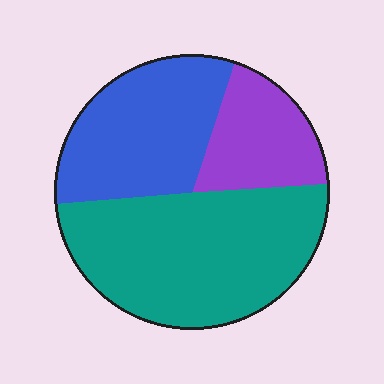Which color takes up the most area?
Teal, at roughly 50%.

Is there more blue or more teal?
Teal.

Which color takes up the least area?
Purple, at roughly 20%.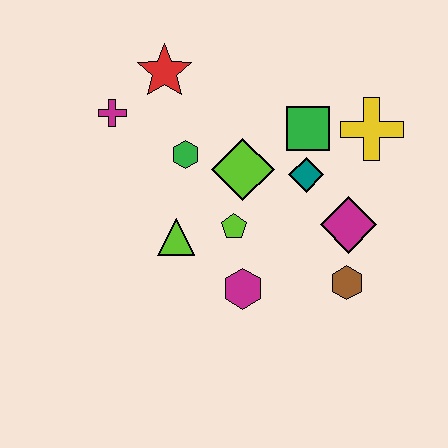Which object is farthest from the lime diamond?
The brown hexagon is farthest from the lime diamond.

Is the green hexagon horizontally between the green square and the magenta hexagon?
No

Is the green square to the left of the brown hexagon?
Yes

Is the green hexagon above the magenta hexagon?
Yes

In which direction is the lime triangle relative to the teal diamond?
The lime triangle is to the left of the teal diamond.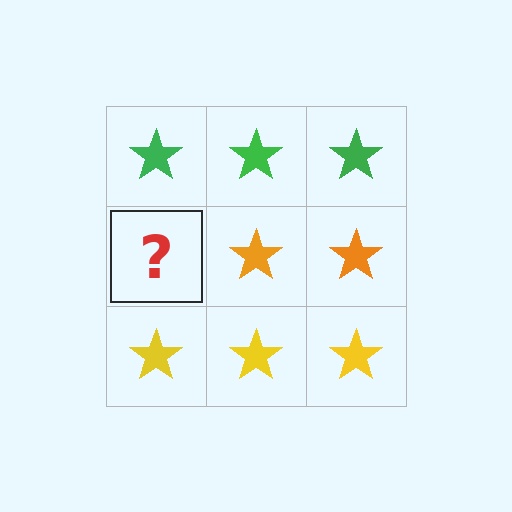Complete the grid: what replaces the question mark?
The question mark should be replaced with an orange star.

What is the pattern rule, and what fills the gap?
The rule is that each row has a consistent color. The gap should be filled with an orange star.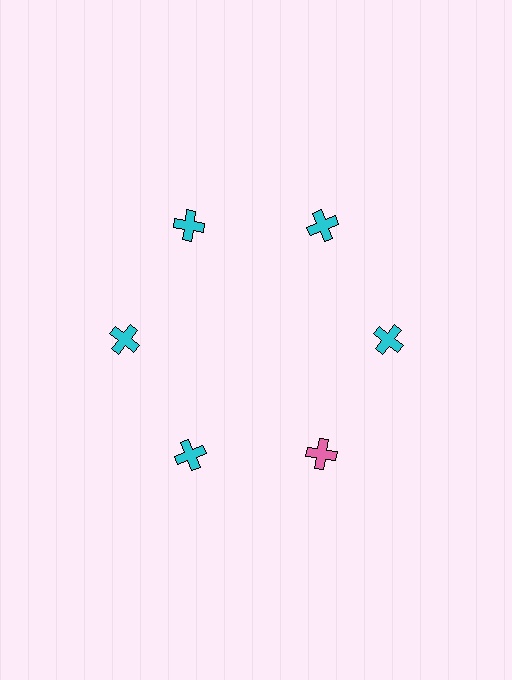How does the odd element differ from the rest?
It has a different color: pink instead of cyan.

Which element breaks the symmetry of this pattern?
The pink cross at roughly the 5 o'clock position breaks the symmetry. All other shapes are cyan crosses.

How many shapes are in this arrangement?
There are 6 shapes arranged in a ring pattern.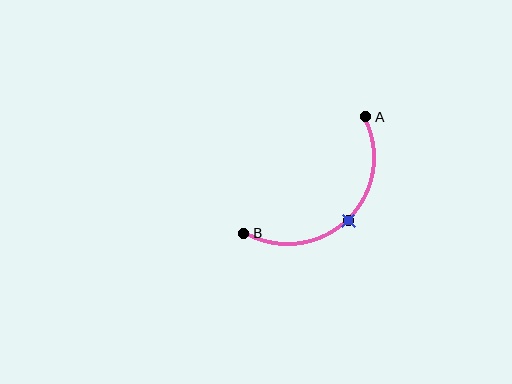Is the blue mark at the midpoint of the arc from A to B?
Yes. The blue mark lies on the arc at equal arc-length from both A and B — it is the arc midpoint.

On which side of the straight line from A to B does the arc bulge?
The arc bulges below and to the right of the straight line connecting A and B.